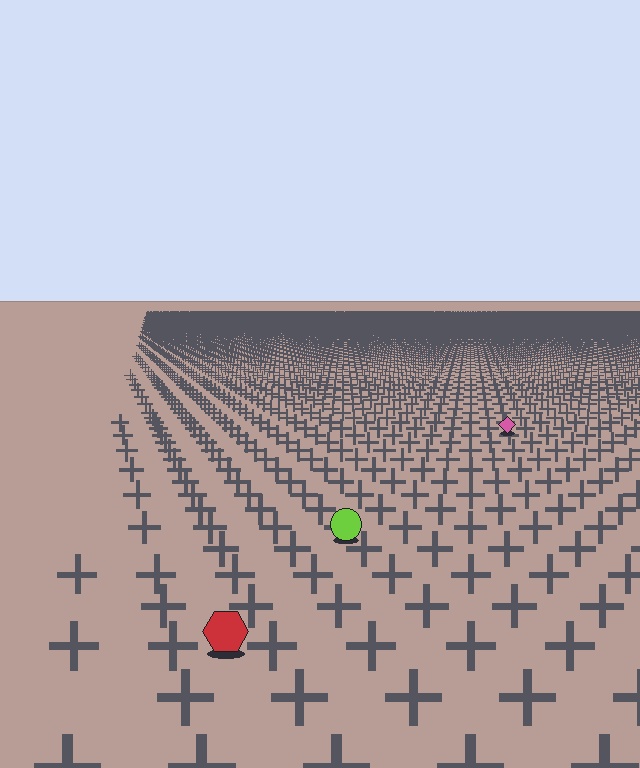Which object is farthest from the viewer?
The pink diamond is farthest from the viewer. It appears smaller and the ground texture around it is denser.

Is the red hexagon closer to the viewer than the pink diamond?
Yes. The red hexagon is closer — you can tell from the texture gradient: the ground texture is coarser near it.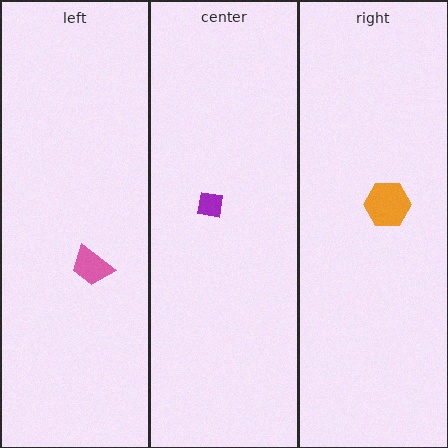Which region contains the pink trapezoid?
The left region.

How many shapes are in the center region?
1.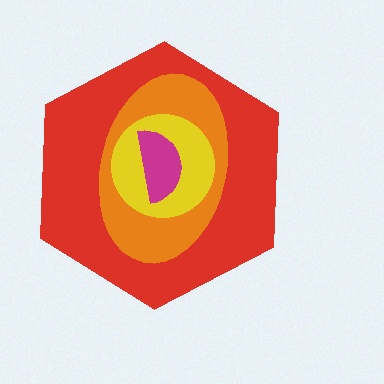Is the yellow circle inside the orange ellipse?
Yes.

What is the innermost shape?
The magenta semicircle.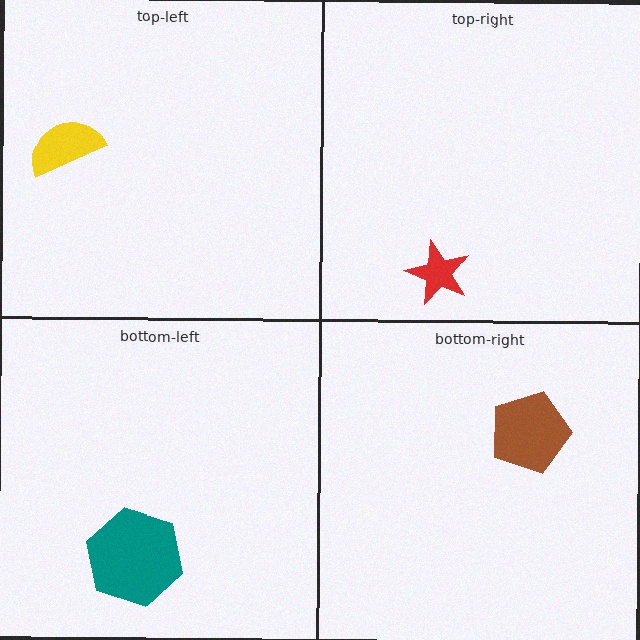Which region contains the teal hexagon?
The bottom-left region.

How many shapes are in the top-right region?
1.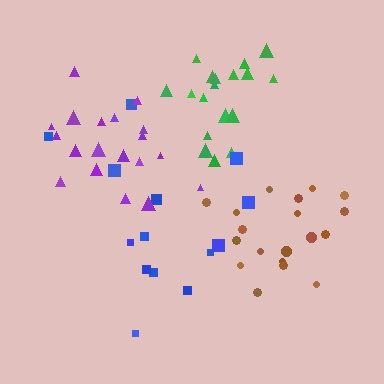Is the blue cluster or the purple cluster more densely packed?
Purple.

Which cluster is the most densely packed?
Brown.